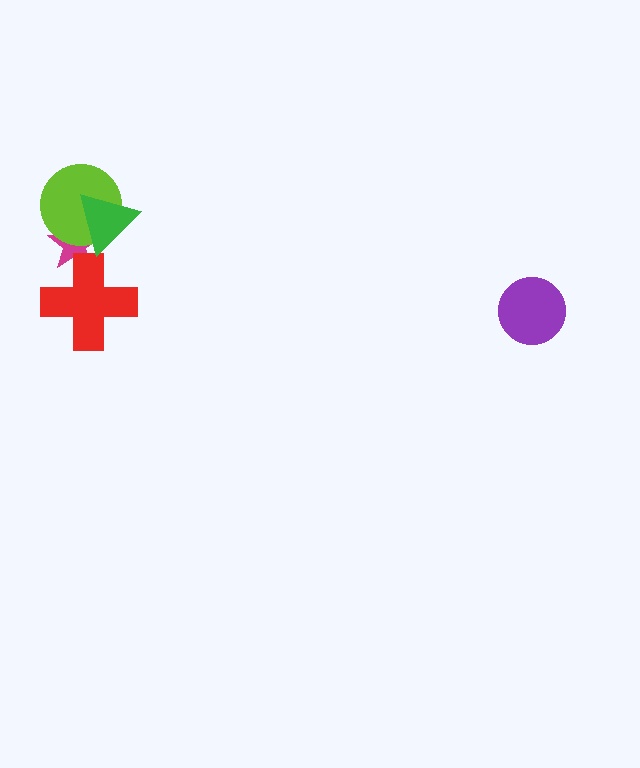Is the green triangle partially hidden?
No, no other shape covers it.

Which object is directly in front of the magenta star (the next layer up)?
The red cross is directly in front of the magenta star.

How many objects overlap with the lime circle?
2 objects overlap with the lime circle.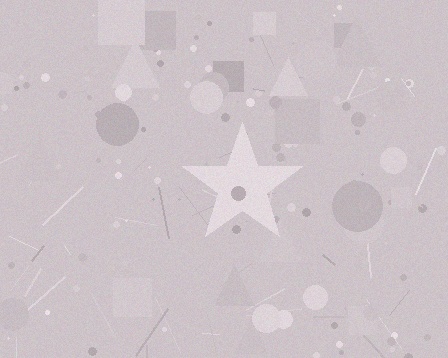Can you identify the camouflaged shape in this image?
The camouflaged shape is a star.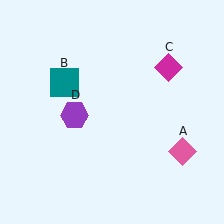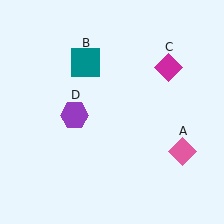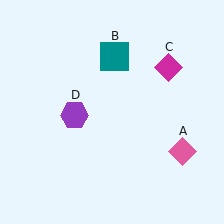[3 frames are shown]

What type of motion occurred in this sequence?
The teal square (object B) rotated clockwise around the center of the scene.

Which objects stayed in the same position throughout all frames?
Pink diamond (object A) and magenta diamond (object C) and purple hexagon (object D) remained stationary.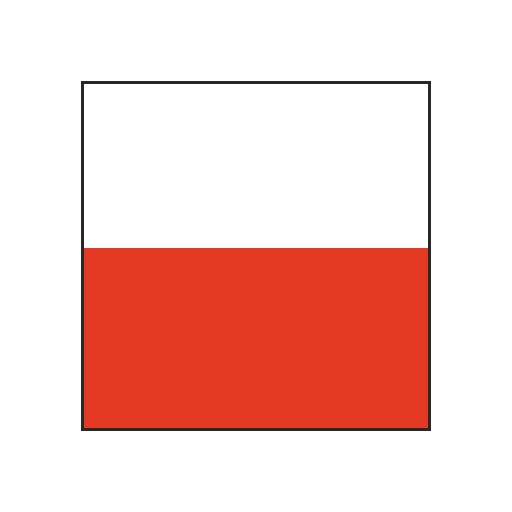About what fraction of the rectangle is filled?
About one half (1/2).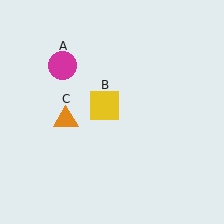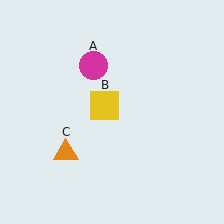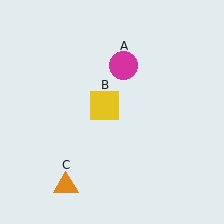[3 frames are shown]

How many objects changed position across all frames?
2 objects changed position: magenta circle (object A), orange triangle (object C).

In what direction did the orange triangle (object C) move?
The orange triangle (object C) moved down.